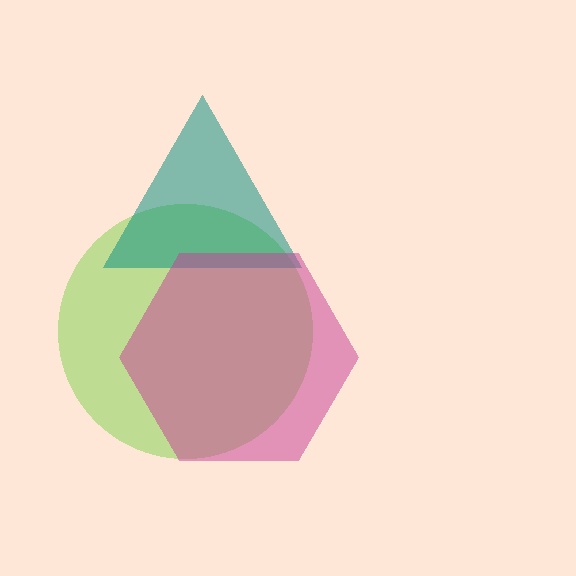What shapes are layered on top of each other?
The layered shapes are: a lime circle, a teal triangle, a magenta hexagon.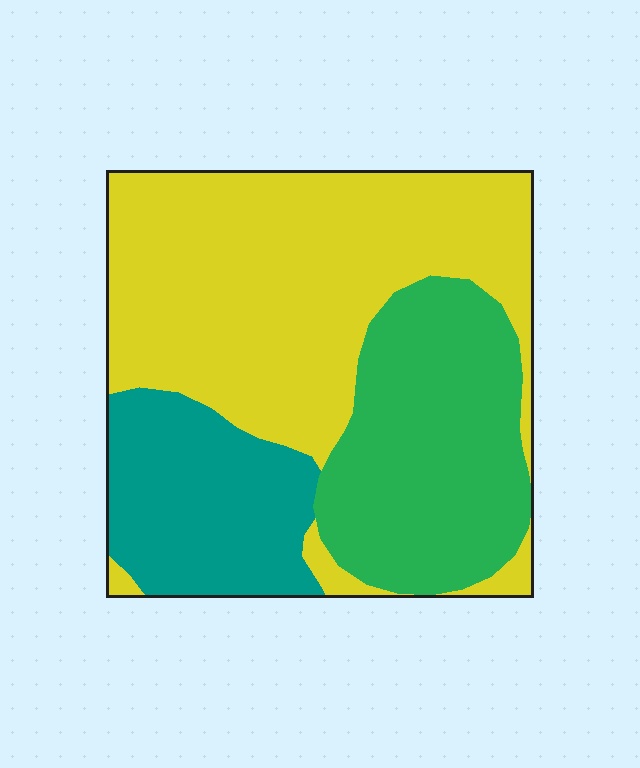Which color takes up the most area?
Yellow, at roughly 50%.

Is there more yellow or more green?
Yellow.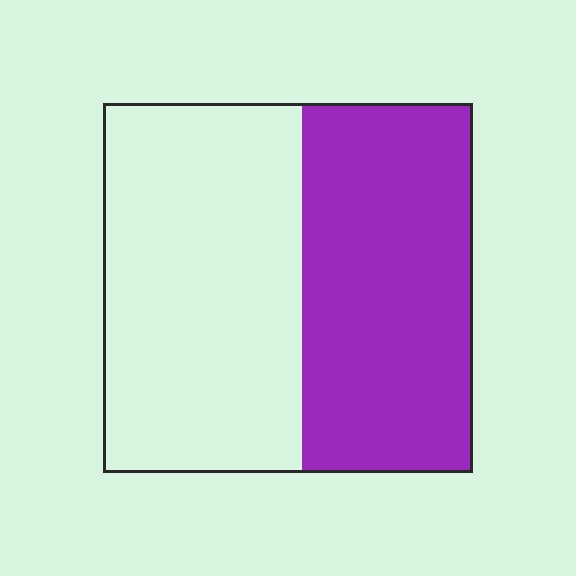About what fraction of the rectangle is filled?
About one half (1/2).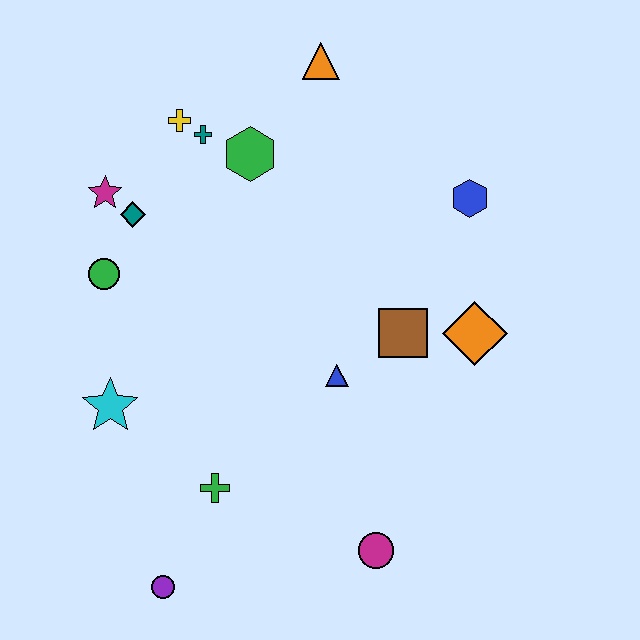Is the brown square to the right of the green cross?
Yes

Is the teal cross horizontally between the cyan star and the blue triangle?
Yes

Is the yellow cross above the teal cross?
Yes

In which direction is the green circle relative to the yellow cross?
The green circle is below the yellow cross.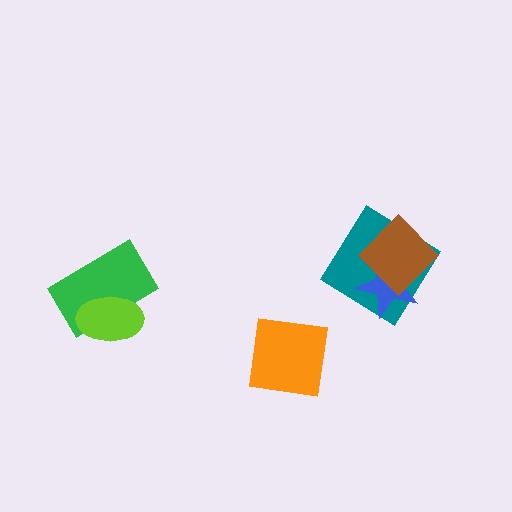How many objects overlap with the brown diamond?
2 objects overlap with the brown diamond.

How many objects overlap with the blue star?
2 objects overlap with the blue star.